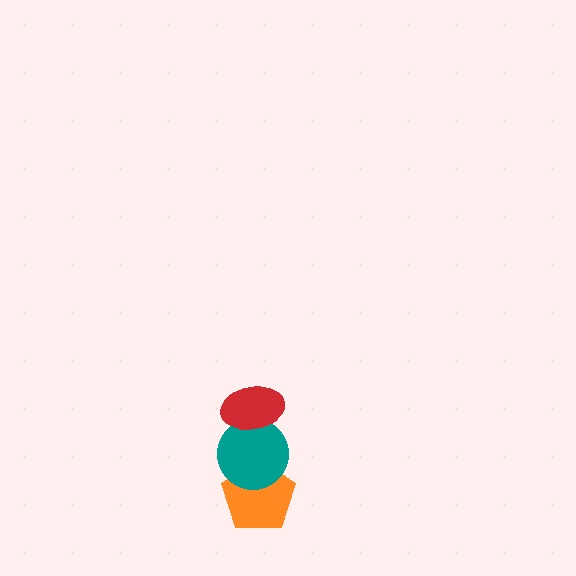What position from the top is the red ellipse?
The red ellipse is 1st from the top.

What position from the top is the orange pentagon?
The orange pentagon is 3rd from the top.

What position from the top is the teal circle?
The teal circle is 2nd from the top.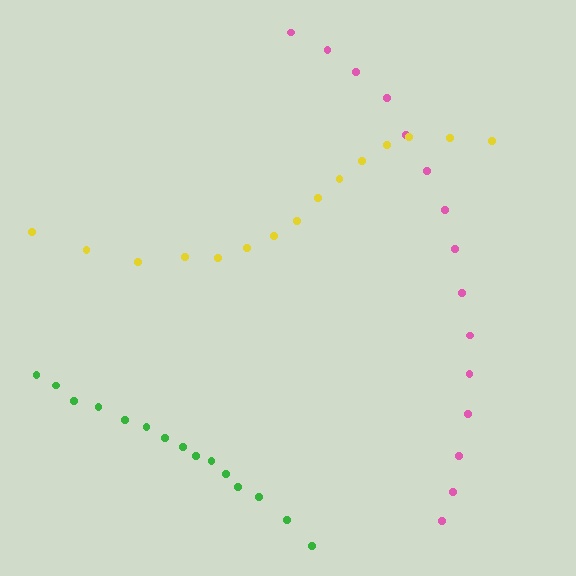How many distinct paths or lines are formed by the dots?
There are 3 distinct paths.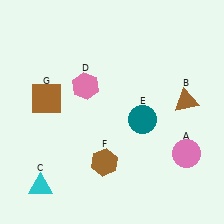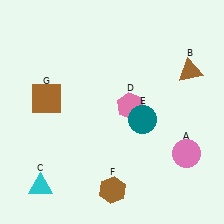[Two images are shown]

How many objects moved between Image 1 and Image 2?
3 objects moved between the two images.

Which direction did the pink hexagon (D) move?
The pink hexagon (D) moved right.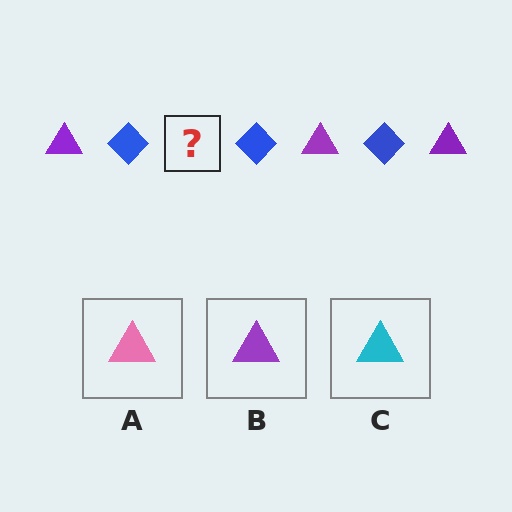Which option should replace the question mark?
Option B.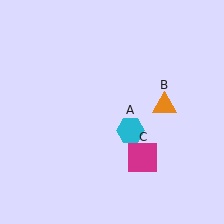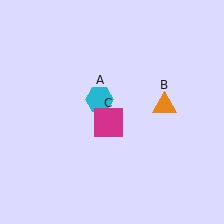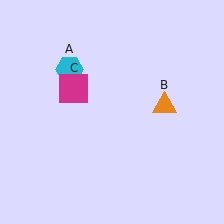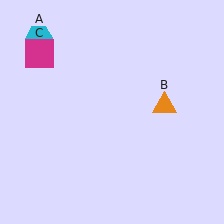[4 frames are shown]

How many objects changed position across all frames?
2 objects changed position: cyan hexagon (object A), magenta square (object C).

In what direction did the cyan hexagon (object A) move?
The cyan hexagon (object A) moved up and to the left.